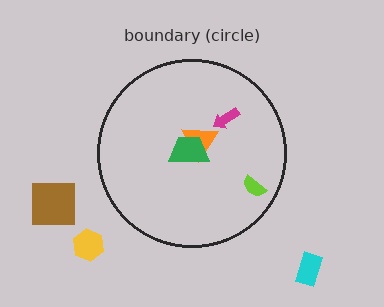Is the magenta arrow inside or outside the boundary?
Inside.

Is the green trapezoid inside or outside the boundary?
Inside.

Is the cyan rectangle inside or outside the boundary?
Outside.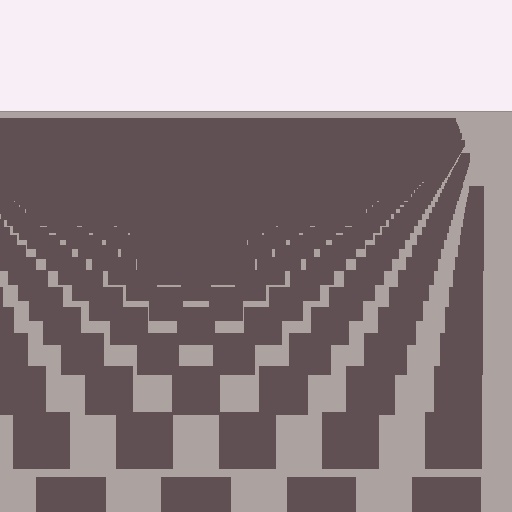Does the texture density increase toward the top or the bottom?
Density increases toward the top.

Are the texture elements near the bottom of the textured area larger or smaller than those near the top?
Larger. Near the bottom, elements are closer to the viewer and appear at a bigger on-screen size.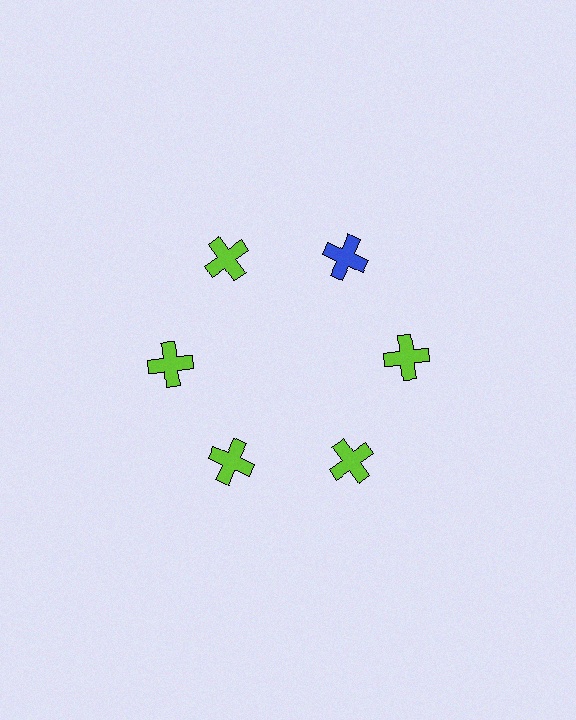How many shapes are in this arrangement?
There are 6 shapes arranged in a ring pattern.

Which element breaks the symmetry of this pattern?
The blue cross at roughly the 1 o'clock position breaks the symmetry. All other shapes are lime crosses.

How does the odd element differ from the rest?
It has a different color: blue instead of lime.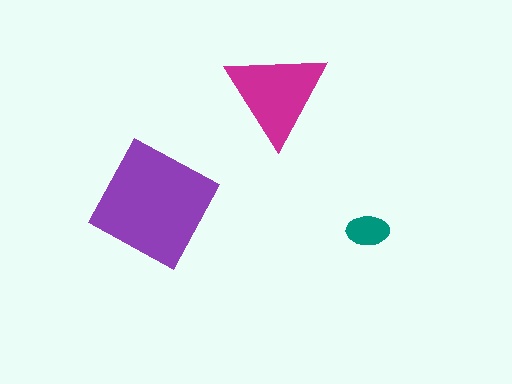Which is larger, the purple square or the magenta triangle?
The purple square.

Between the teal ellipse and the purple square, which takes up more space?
The purple square.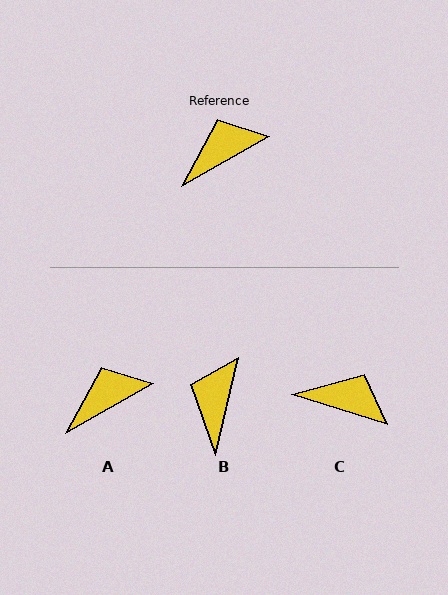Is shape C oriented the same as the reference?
No, it is off by about 47 degrees.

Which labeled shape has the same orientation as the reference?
A.